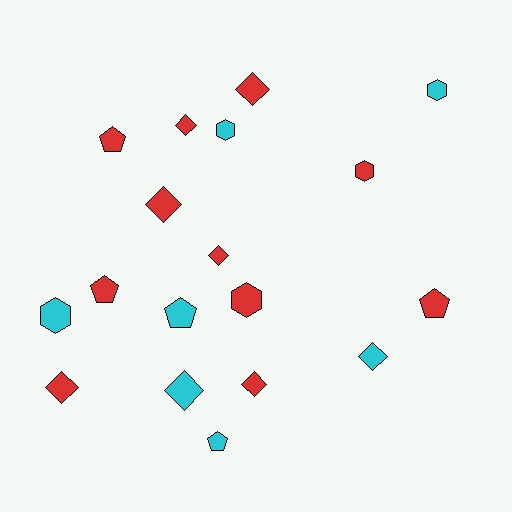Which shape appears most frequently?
Diamond, with 8 objects.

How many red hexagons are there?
There are 2 red hexagons.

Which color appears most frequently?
Red, with 11 objects.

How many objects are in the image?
There are 18 objects.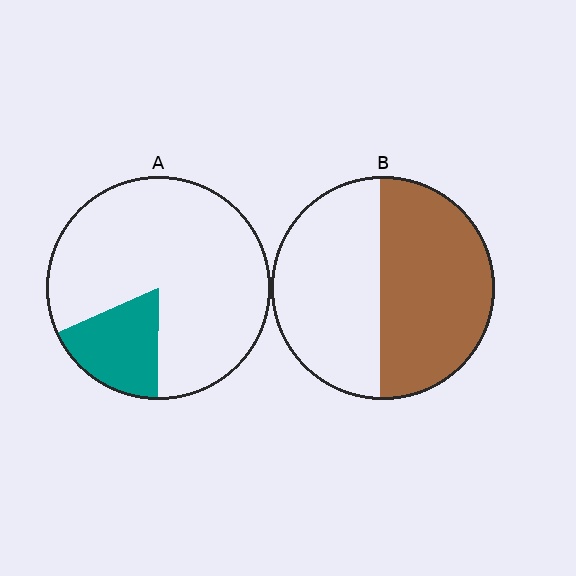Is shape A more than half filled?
No.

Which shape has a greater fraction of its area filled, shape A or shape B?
Shape B.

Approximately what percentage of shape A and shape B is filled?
A is approximately 20% and B is approximately 50%.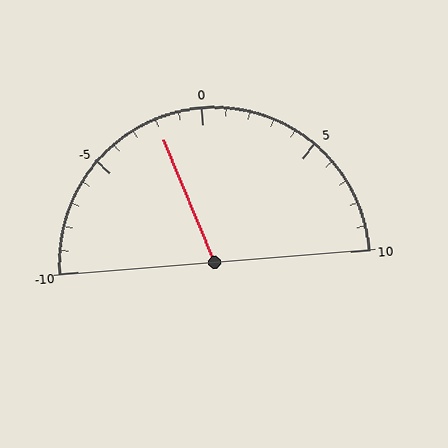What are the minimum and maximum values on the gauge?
The gauge ranges from -10 to 10.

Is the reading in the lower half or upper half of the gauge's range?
The reading is in the lower half of the range (-10 to 10).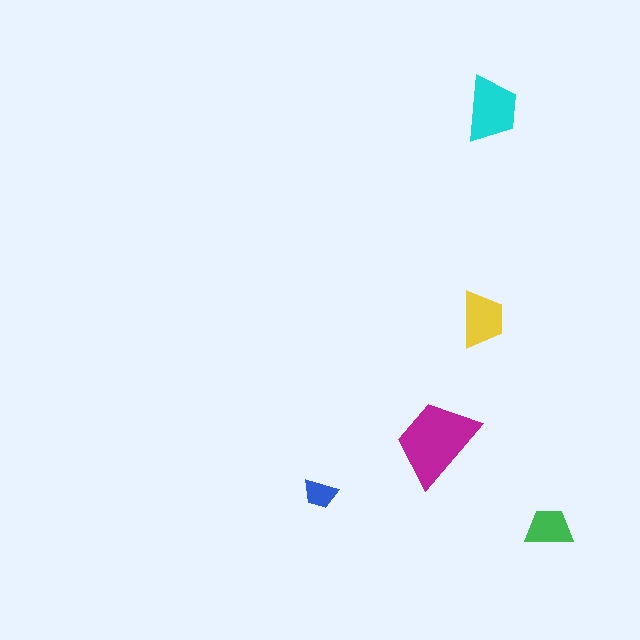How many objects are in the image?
There are 5 objects in the image.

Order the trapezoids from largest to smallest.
the magenta one, the cyan one, the yellow one, the green one, the blue one.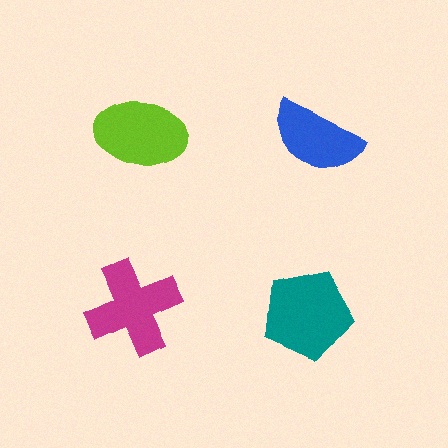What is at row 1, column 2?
A blue semicircle.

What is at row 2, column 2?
A teal pentagon.